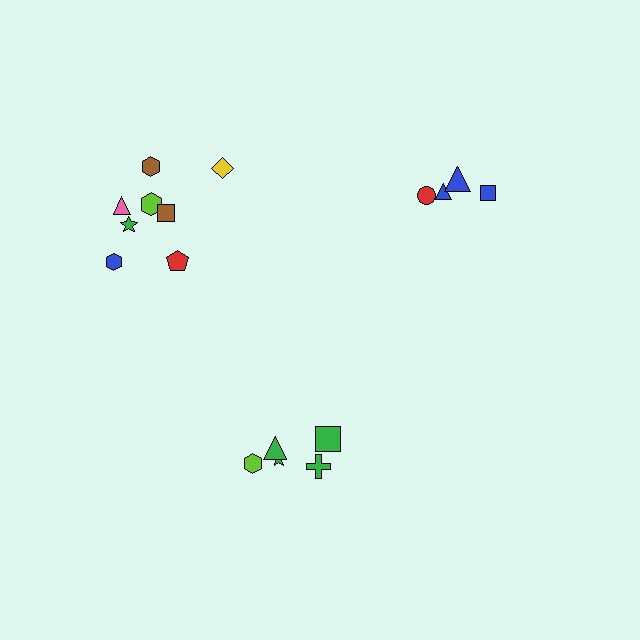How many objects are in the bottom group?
There are 5 objects.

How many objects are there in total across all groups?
There are 17 objects.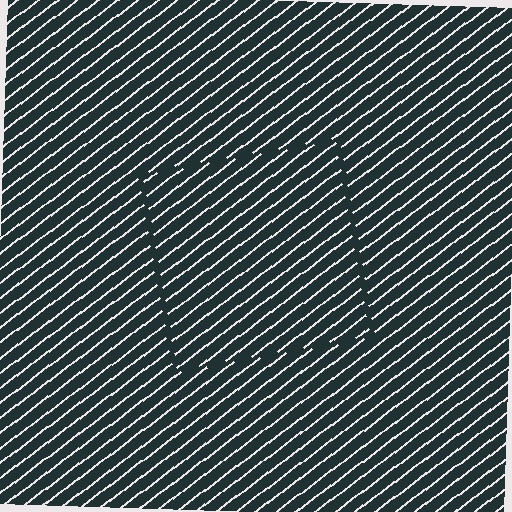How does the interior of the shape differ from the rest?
The interior of the shape contains the same grating, shifted by half a period — the contour is defined by the phase discontinuity where line-ends from the inner and outer gratings abut.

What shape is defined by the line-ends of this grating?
An illusory square. The interior of the shape contains the same grating, shifted by half a period — the contour is defined by the phase discontinuity where line-ends from the inner and outer gratings abut.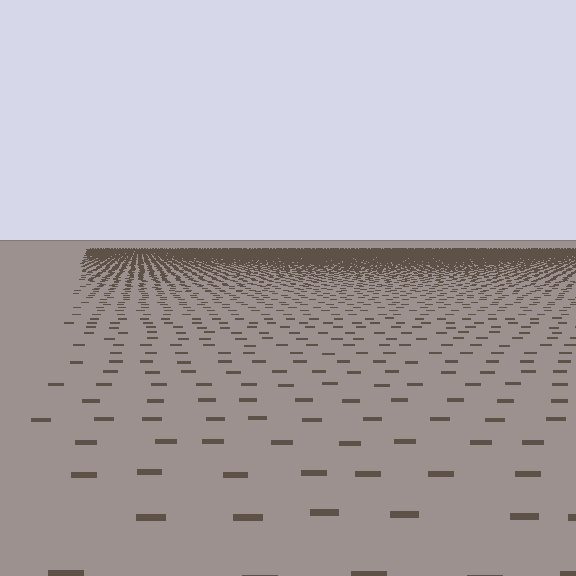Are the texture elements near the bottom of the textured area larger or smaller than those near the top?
Larger. Near the bottom, elements are closer to the viewer and appear at a bigger on-screen size.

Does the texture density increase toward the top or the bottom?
Density increases toward the top.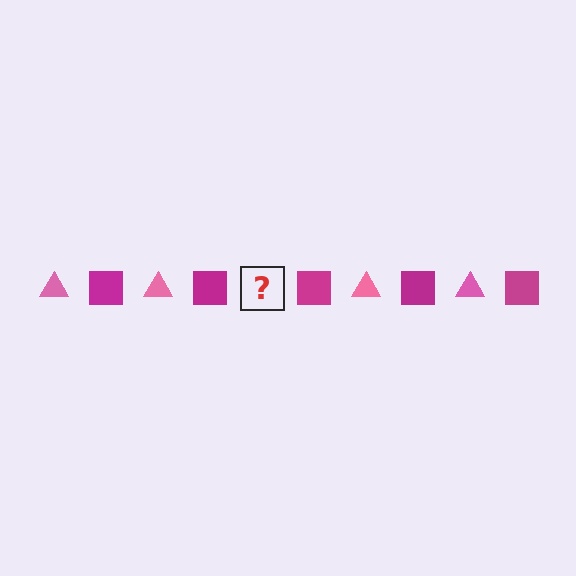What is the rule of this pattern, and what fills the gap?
The rule is that the pattern alternates between pink triangle and magenta square. The gap should be filled with a pink triangle.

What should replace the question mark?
The question mark should be replaced with a pink triangle.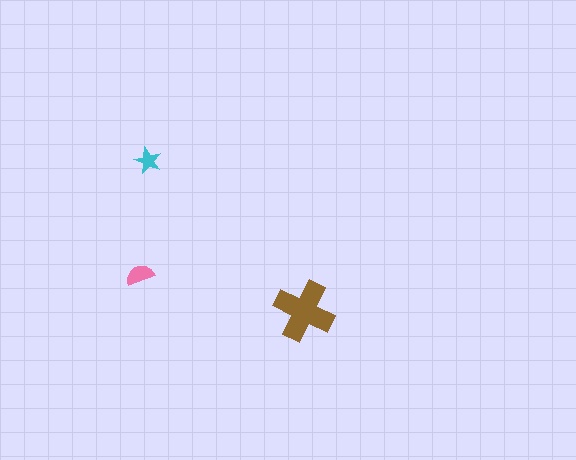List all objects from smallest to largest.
The cyan star, the pink semicircle, the brown cross.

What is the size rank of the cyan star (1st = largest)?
3rd.